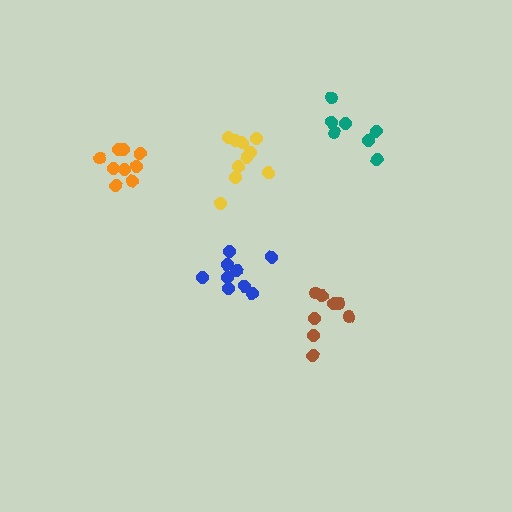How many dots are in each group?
Group 1: 9 dots, Group 2: 10 dots, Group 3: 9 dots, Group 4: 9 dots, Group 5: 7 dots (44 total).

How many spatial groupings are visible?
There are 5 spatial groupings.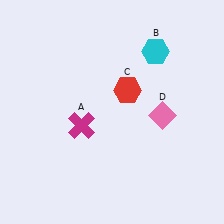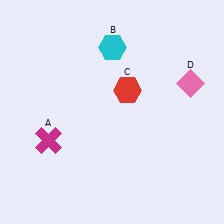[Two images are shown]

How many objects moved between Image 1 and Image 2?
3 objects moved between the two images.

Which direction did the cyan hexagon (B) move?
The cyan hexagon (B) moved left.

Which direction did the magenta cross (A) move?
The magenta cross (A) moved left.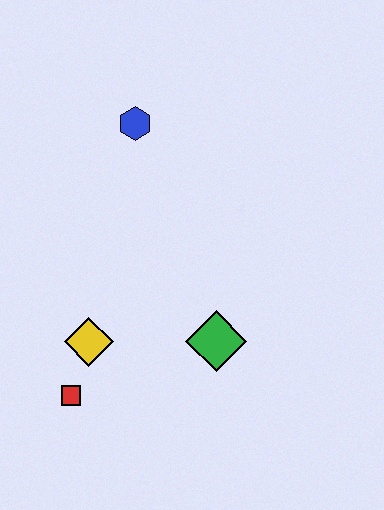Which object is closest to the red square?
The yellow diamond is closest to the red square.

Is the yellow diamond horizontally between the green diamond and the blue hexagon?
No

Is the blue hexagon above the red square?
Yes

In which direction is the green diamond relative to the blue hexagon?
The green diamond is below the blue hexagon.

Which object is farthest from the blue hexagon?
The red square is farthest from the blue hexagon.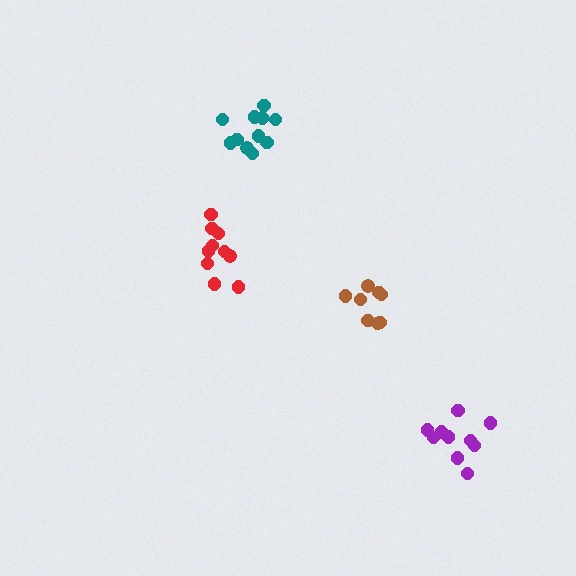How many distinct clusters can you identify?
There are 4 distinct clusters.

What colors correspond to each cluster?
The clusters are colored: brown, teal, purple, red.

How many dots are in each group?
Group 1: 8 dots, Group 2: 11 dots, Group 3: 10 dots, Group 4: 10 dots (39 total).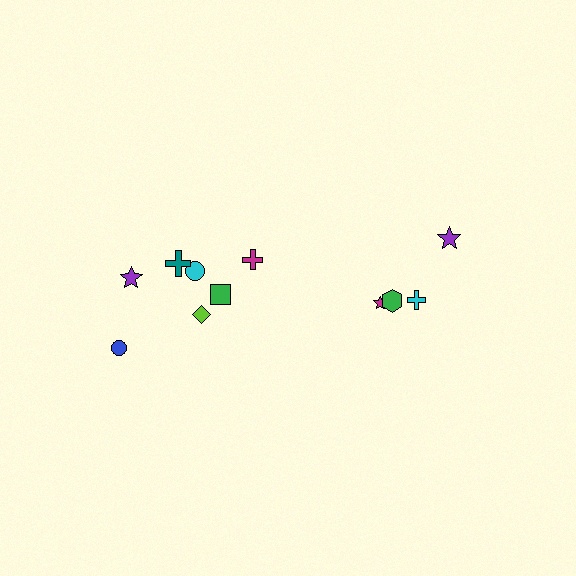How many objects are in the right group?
There are 4 objects.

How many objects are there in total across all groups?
There are 11 objects.